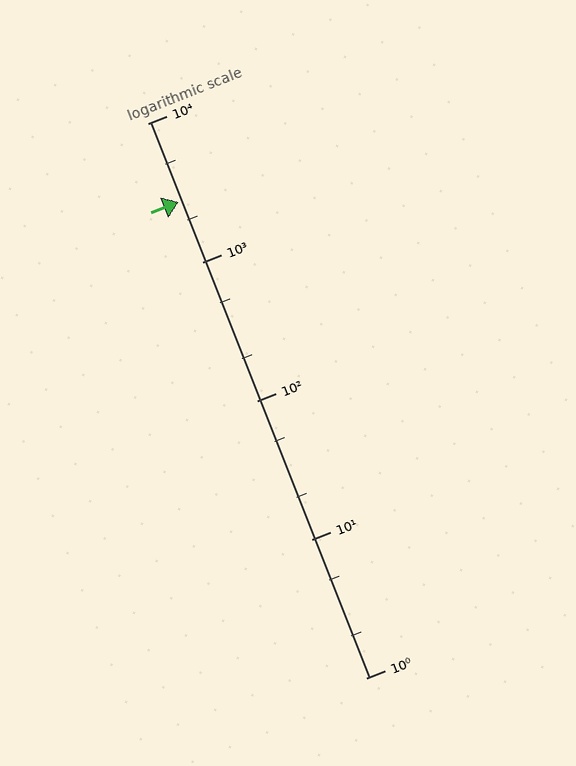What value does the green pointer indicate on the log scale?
The pointer indicates approximately 2700.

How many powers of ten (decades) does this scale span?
The scale spans 4 decades, from 1 to 10000.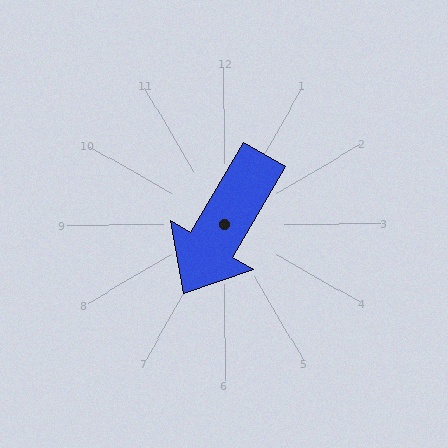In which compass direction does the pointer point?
Southwest.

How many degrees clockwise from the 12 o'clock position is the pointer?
Approximately 210 degrees.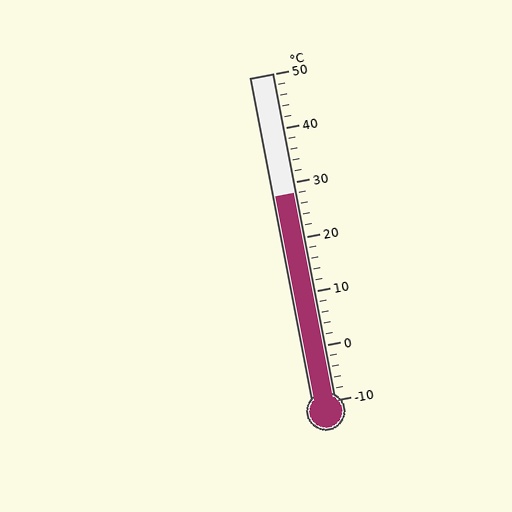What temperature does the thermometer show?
The thermometer shows approximately 28°C.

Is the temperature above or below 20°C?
The temperature is above 20°C.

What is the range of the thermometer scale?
The thermometer scale ranges from -10°C to 50°C.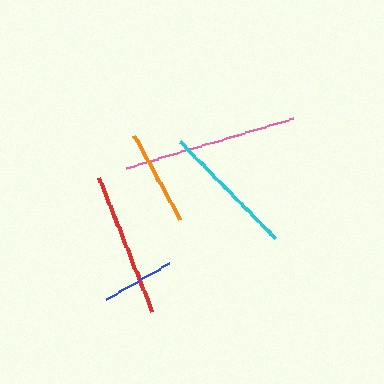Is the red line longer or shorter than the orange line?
The red line is longer than the orange line.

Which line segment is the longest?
The pink line is the longest at approximately 174 pixels.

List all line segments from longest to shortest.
From longest to shortest: pink, red, cyan, orange, blue.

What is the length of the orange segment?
The orange segment is approximately 95 pixels long.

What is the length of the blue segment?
The blue segment is approximately 74 pixels long.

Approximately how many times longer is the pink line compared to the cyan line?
The pink line is approximately 1.3 times the length of the cyan line.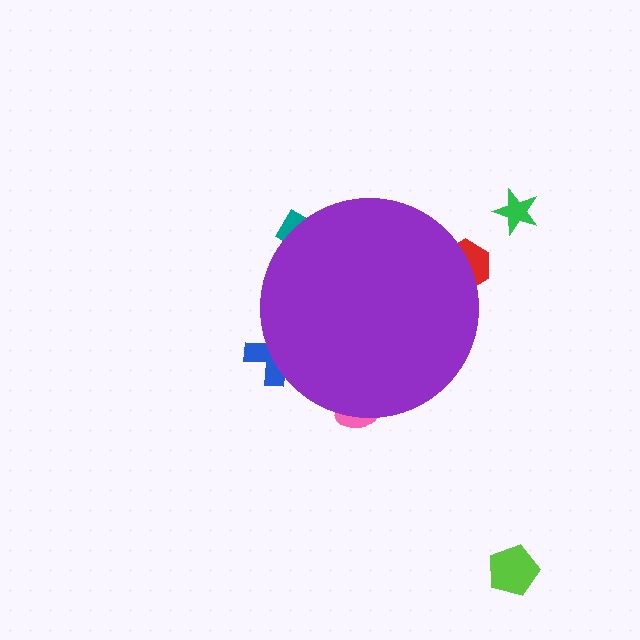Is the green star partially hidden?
No, the green star is fully visible.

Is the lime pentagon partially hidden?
No, the lime pentagon is fully visible.